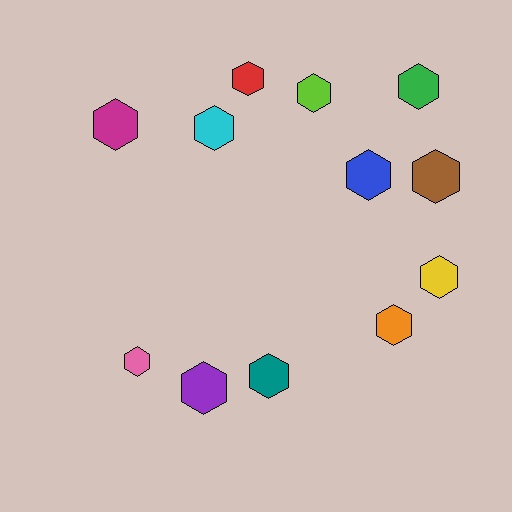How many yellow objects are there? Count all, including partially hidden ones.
There is 1 yellow object.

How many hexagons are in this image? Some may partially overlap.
There are 12 hexagons.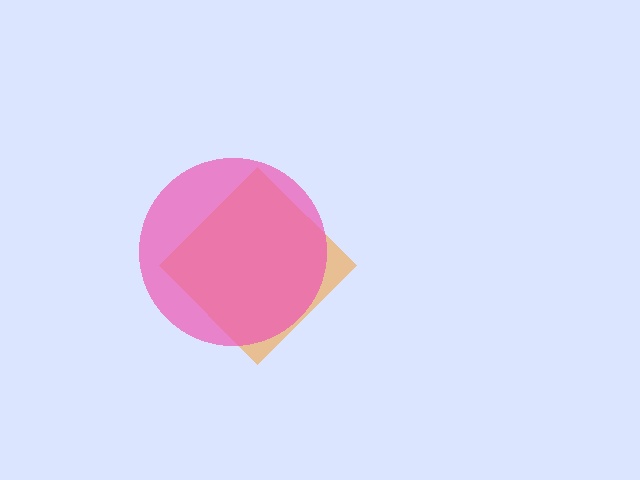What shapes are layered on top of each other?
The layered shapes are: an orange diamond, a pink circle.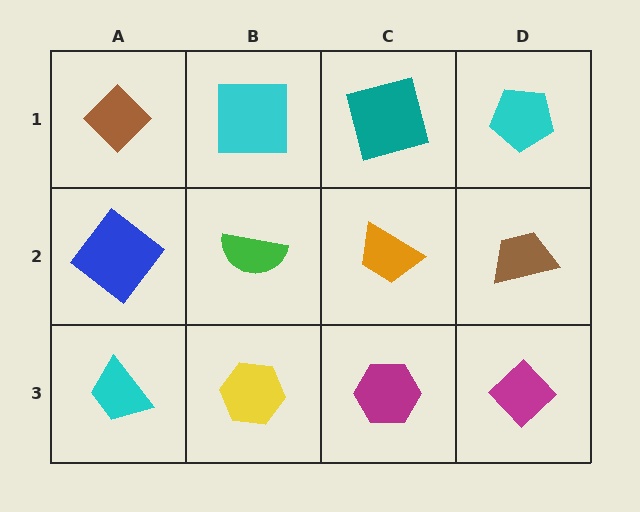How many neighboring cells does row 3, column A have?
2.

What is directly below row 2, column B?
A yellow hexagon.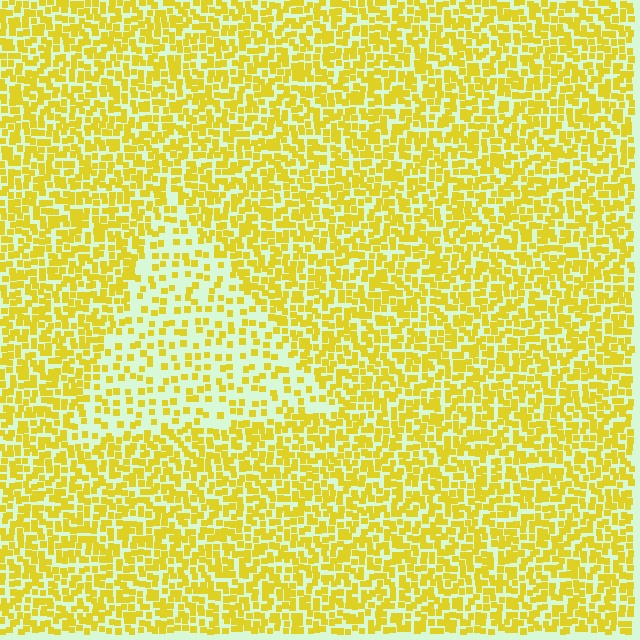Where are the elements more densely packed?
The elements are more densely packed outside the triangle boundary.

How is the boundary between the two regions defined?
The boundary is defined by a change in element density (approximately 2.2x ratio). All elements are the same color, size, and shape.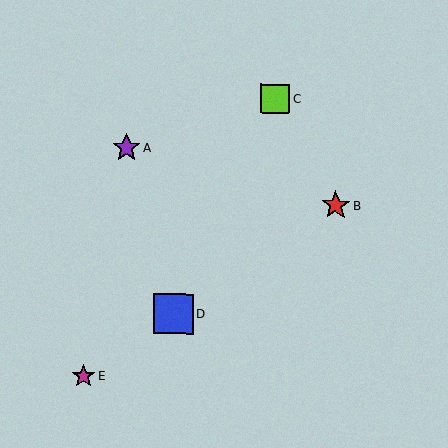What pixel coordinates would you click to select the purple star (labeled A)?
Click at (127, 148) to select the purple star A.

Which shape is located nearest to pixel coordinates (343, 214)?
The red star (labeled B) at (336, 205) is nearest to that location.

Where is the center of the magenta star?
The center of the magenta star is at (83, 376).